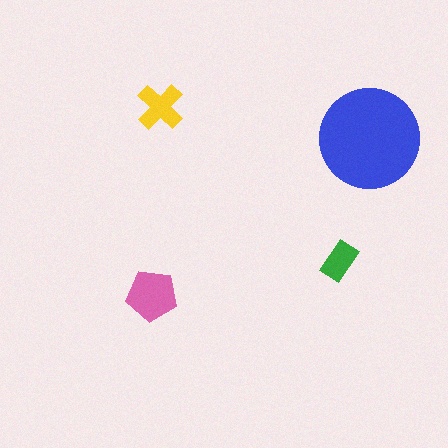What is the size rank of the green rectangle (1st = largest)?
4th.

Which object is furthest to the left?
The pink pentagon is leftmost.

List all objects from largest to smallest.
The blue circle, the pink pentagon, the yellow cross, the green rectangle.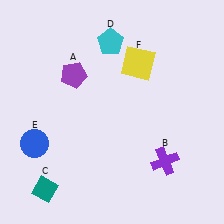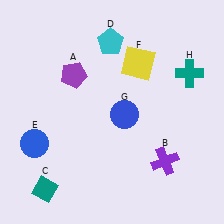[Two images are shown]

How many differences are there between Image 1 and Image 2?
There are 2 differences between the two images.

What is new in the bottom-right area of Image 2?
A blue circle (G) was added in the bottom-right area of Image 2.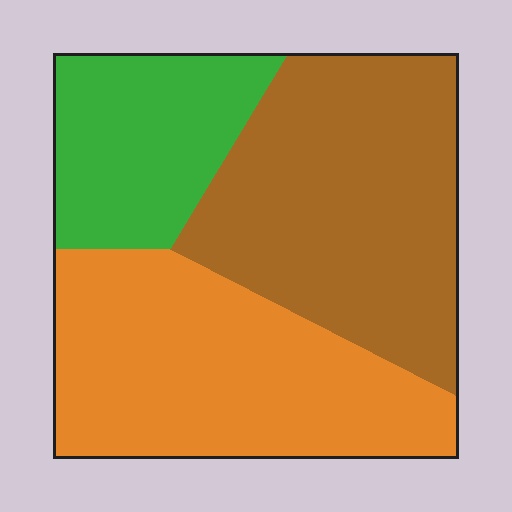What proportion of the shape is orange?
Orange takes up about three eighths (3/8) of the shape.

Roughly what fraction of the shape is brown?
Brown takes up about two fifths (2/5) of the shape.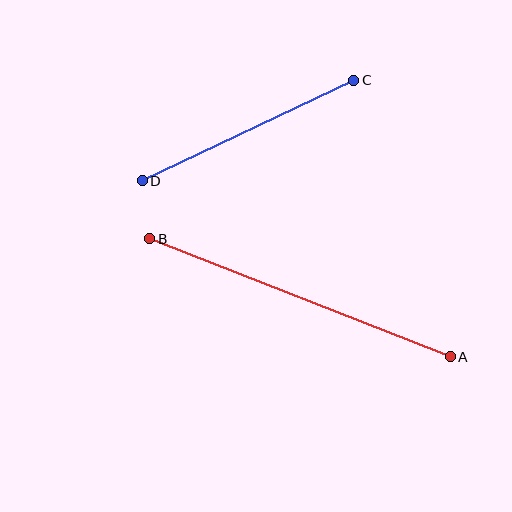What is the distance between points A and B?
The distance is approximately 323 pixels.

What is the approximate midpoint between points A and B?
The midpoint is at approximately (300, 298) pixels.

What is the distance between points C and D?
The distance is approximately 234 pixels.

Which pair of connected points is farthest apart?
Points A and B are farthest apart.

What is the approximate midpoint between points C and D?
The midpoint is at approximately (248, 130) pixels.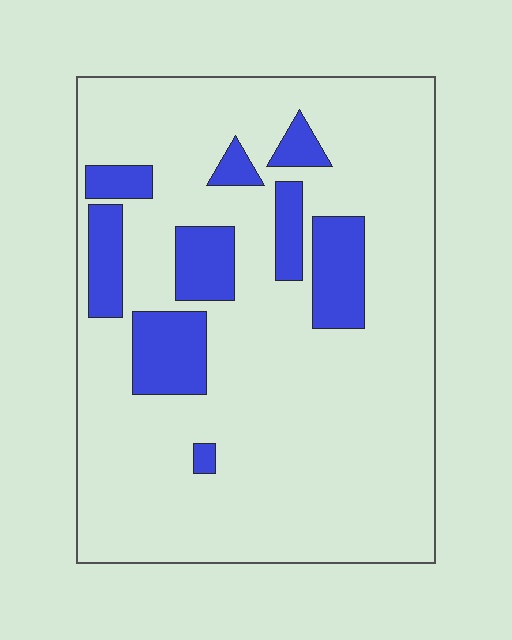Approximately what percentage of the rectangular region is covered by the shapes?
Approximately 15%.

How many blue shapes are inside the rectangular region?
9.